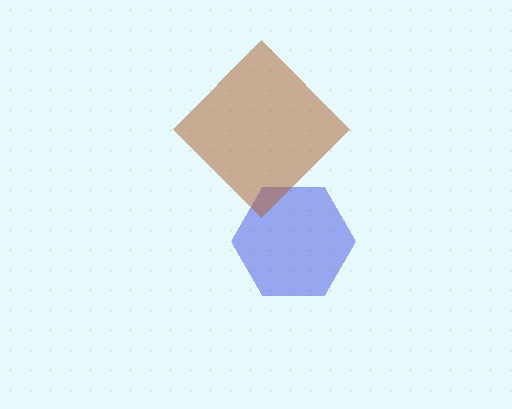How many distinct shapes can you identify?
There are 2 distinct shapes: a blue hexagon, a brown diamond.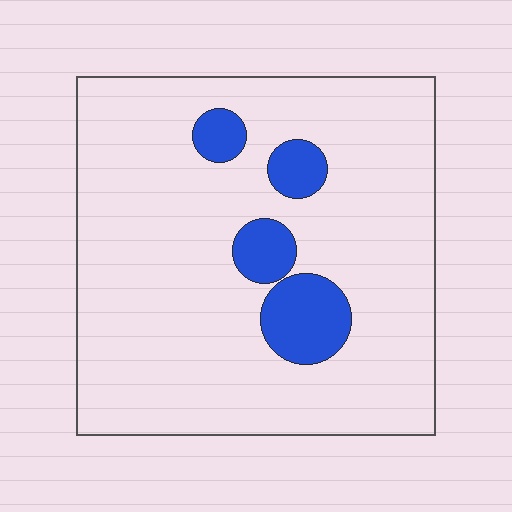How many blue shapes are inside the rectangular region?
4.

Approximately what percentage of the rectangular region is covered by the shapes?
Approximately 10%.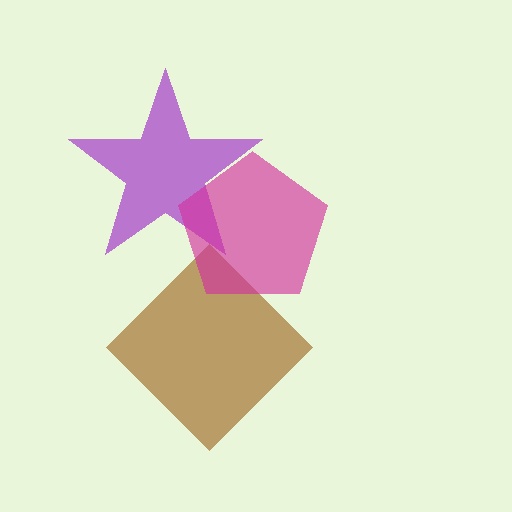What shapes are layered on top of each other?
The layered shapes are: a brown diamond, a purple star, a magenta pentagon.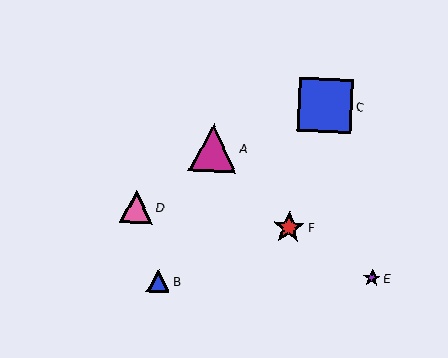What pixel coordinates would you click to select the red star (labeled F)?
Click at (289, 228) to select the red star F.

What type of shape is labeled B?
Shape B is a blue triangle.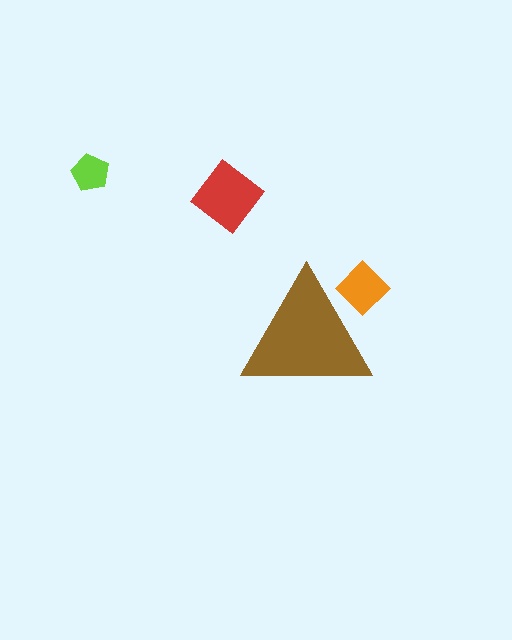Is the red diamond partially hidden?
No, the red diamond is fully visible.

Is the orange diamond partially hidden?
Yes, the orange diamond is partially hidden behind the brown triangle.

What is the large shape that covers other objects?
A brown triangle.